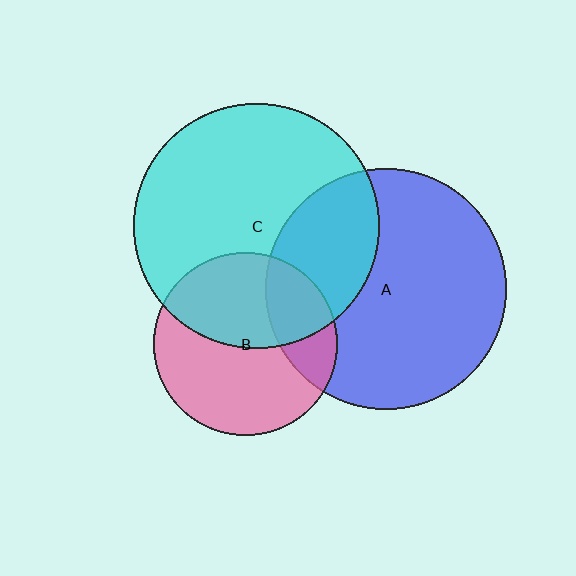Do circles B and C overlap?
Yes.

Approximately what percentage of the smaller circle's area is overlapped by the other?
Approximately 45%.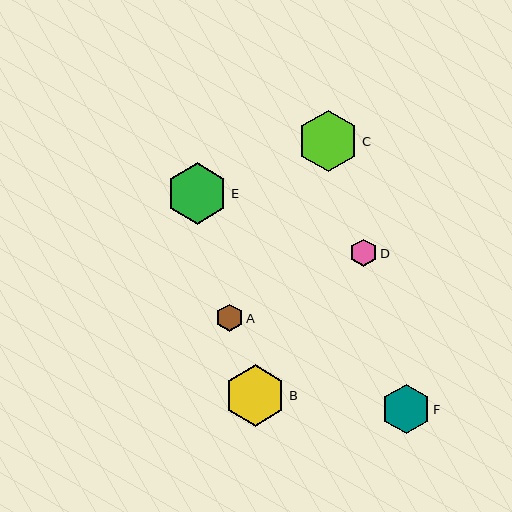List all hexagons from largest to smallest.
From largest to smallest: E, B, C, F, D, A.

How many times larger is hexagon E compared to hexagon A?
Hexagon E is approximately 2.2 times the size of hexagon A.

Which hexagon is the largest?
Hexagon E is the largest with a size of approximately 61 pixels.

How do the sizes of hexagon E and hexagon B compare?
Hexagon E and hexagon B are approximately the same size.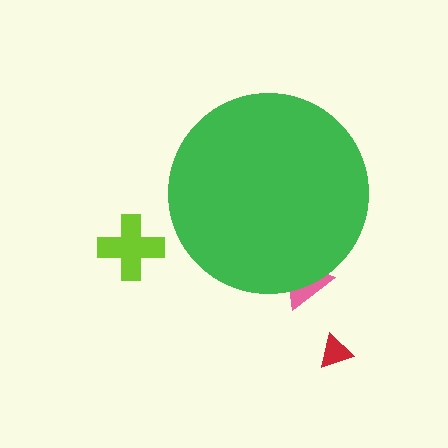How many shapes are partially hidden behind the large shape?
1 shape is partially hidden.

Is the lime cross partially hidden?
No, the lime cross is fully visible.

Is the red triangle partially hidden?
No, the red triangle is fully visible.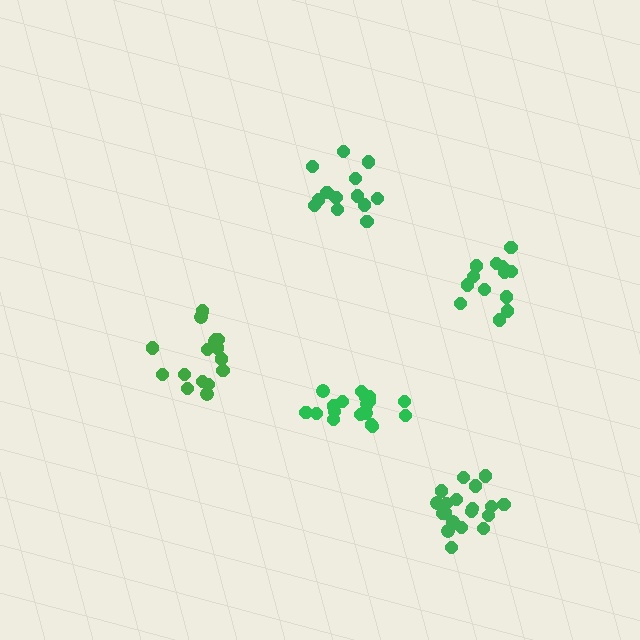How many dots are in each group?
Group 1: 16 dots, Group 2: 13 dots, Group 3: 19 dots, Group 4: 19 dots, Group 5: 13 dots (80 total).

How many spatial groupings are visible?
There are 5 spatial groupings.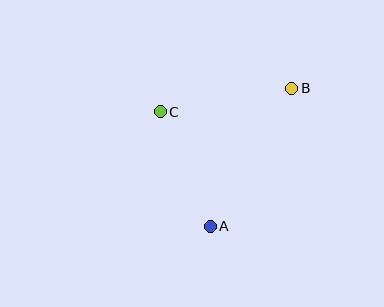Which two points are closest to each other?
Points A and C are closest to each other.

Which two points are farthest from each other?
Points A and B are farthest from each other.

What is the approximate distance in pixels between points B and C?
The distance between B and C is approximately 134 pixels.